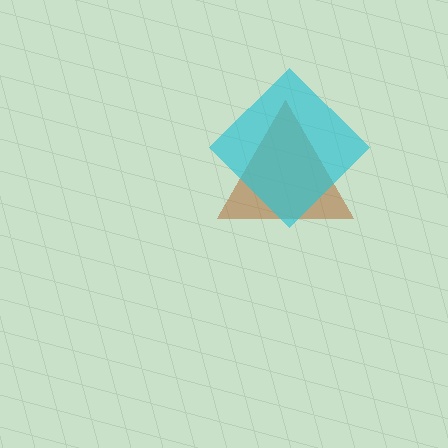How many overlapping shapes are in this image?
There are 2 overlapping shapes in the image.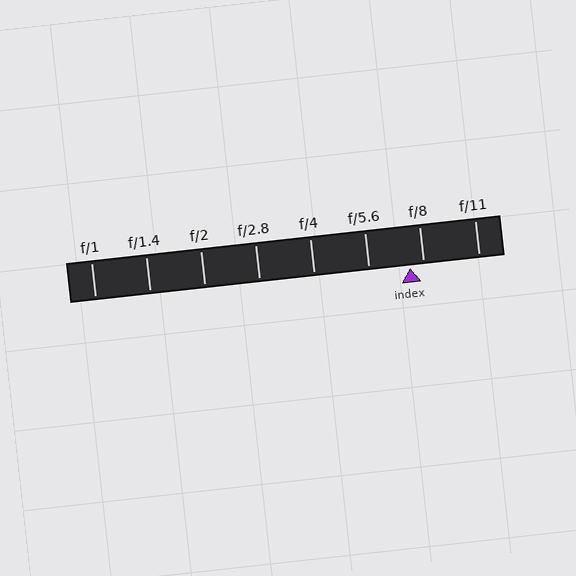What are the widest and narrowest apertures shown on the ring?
The widest aperture shown is f/1 and the narrowest is f/11.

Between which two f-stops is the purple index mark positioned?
The index mark is between f/5.6 and f/8.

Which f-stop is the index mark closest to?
The index mark is closest to f/8.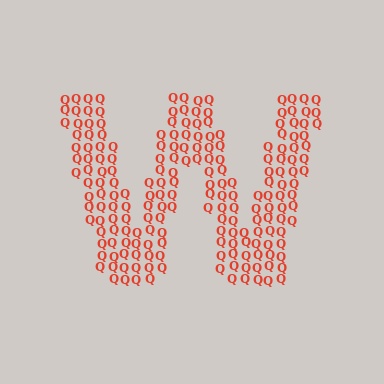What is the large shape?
The large shape is the letter W.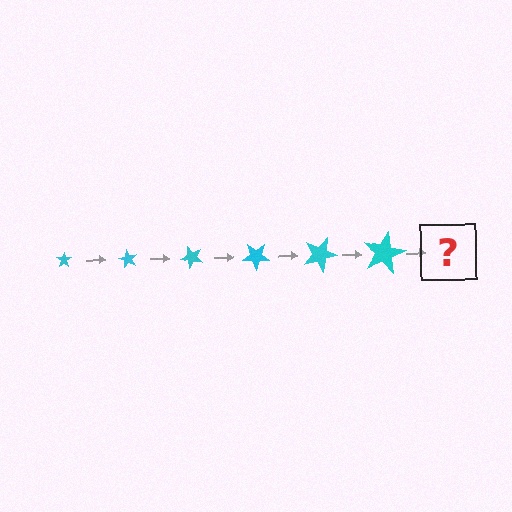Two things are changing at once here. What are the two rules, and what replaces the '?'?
The two rules are that the star grows larger each step and it rotates 60 degrees each step. The '?' should be a star, larger than the previous one and rotated 360 degrees from the start.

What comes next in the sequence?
The next element should be a star, larger than the previous one and rotated 360 degrees from the start.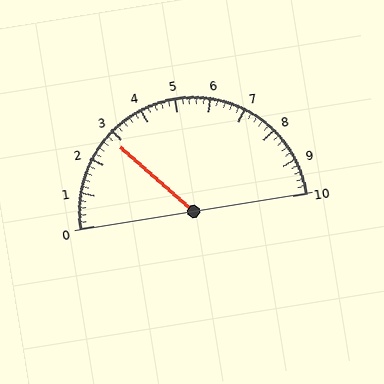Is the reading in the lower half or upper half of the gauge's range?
The reading is in the lower half of the range (0 to 10).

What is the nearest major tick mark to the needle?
The nearest major tick mark is 3.